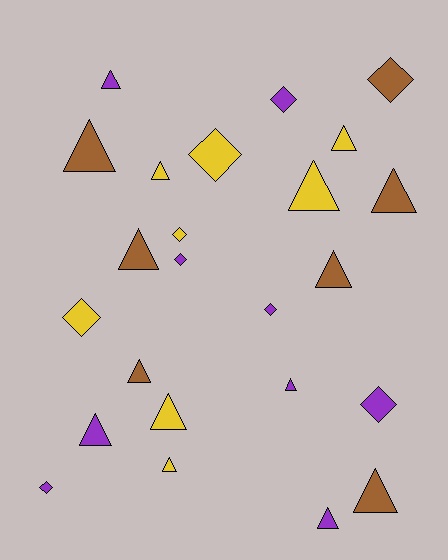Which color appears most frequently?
Purple, with 9 objects.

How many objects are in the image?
There are 24 objects.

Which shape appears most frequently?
Triangle, with 15 objects.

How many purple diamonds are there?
There are 5 purple diamonds.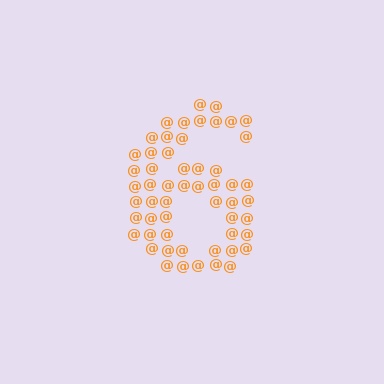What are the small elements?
The small elements are at signs.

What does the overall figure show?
The overall figure shows the digit 6.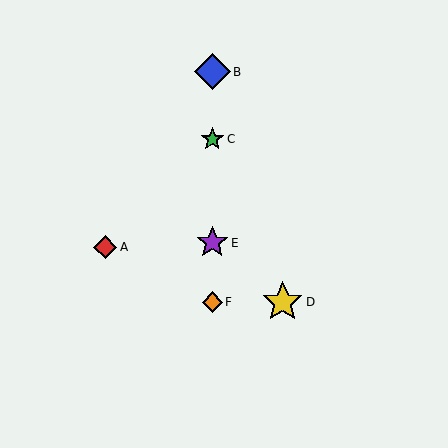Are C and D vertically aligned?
No, C is at x≈212 and D is at x≈283.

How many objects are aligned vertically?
4 objects (B, C, E, F) are aligned vertically.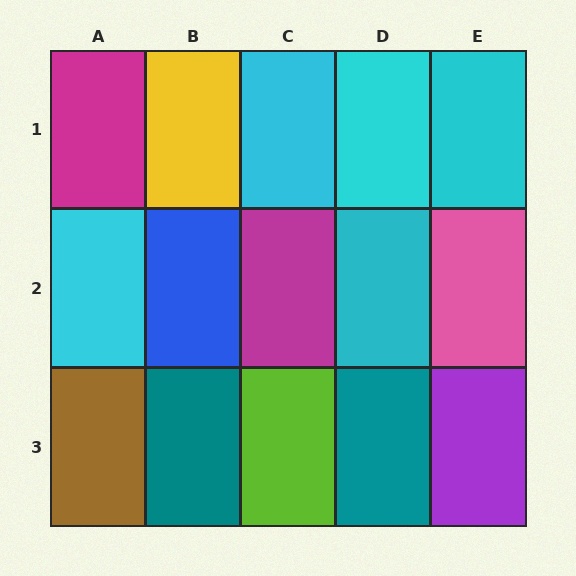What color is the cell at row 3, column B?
Teal.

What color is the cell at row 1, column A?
Magenta.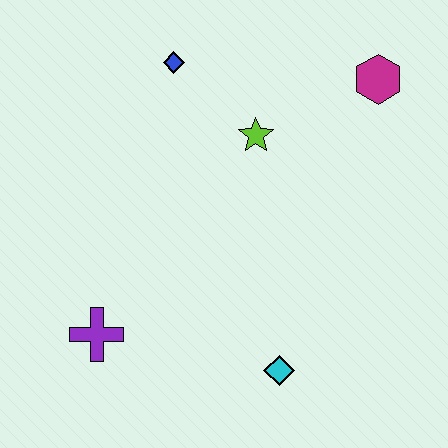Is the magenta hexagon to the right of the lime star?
Yes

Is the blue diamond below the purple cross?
No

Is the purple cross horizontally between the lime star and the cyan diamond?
No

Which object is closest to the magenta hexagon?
The lime star is closest to the magenta hexagon.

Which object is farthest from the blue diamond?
The cyan diamond is farthest from the blue diamond.